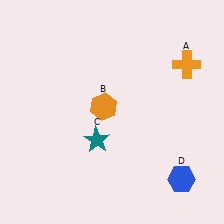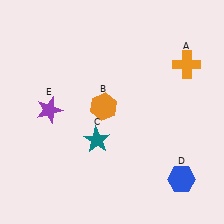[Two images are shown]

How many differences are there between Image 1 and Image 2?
There is 1 difference between the two images.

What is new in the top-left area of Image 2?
A purple star (E) was added in the top-left area of Image 2.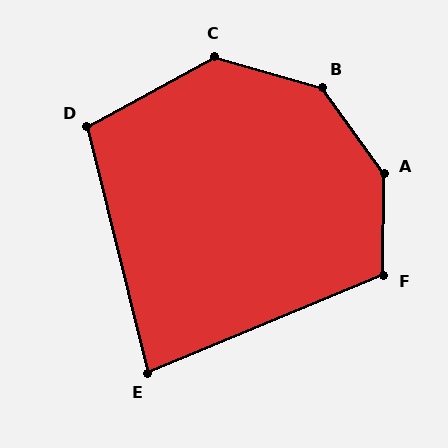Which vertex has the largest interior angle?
A, at approximately 144 degrees.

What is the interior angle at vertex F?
Approximately 113 degrees (obtuse).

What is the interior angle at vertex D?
Approximately 105 degrees (obtuse).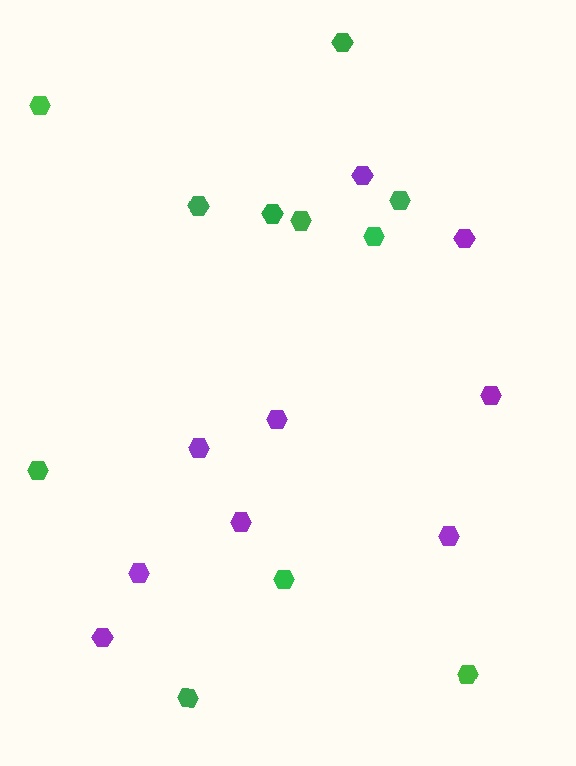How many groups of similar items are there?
There are 2 groups: one group of green hexagons (11) and one group of purple hexagons (9).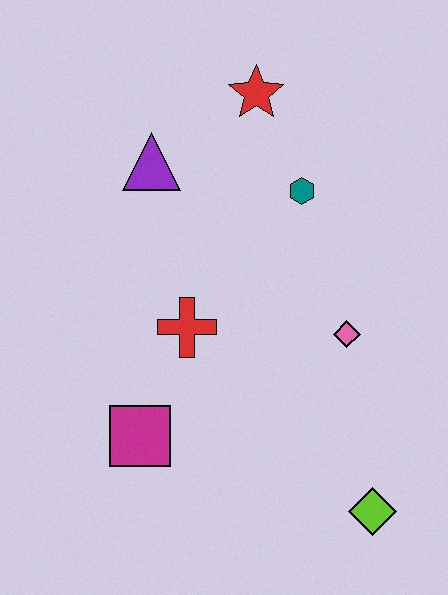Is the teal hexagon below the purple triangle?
Yes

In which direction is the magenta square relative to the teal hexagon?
The magenta square is below the teal hexagon.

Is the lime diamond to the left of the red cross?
No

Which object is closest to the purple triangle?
The red star is closest to the purple triangle.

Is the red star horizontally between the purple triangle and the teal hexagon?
Yes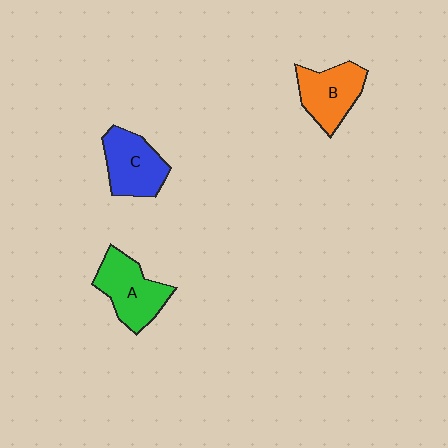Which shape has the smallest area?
Shape B (orange).